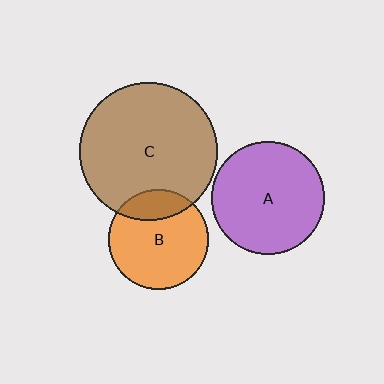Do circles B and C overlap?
Yes.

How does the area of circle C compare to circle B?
Approximately 1.9 times.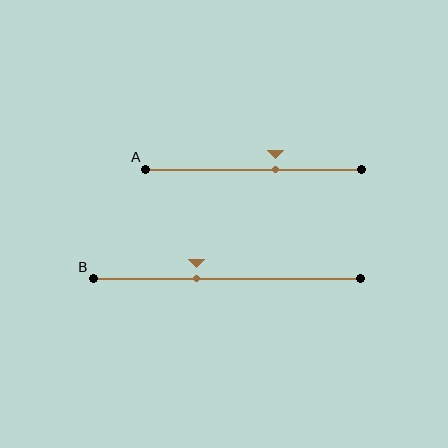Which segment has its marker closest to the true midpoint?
Segment A has its marker closest to the true midpoint.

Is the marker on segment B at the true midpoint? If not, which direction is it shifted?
No, the marker on segment B is shifted to the left by about 12% of the segment length.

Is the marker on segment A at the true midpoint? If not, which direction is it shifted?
No, the marker on segment A is shifted to the right by about 10% of the segment length.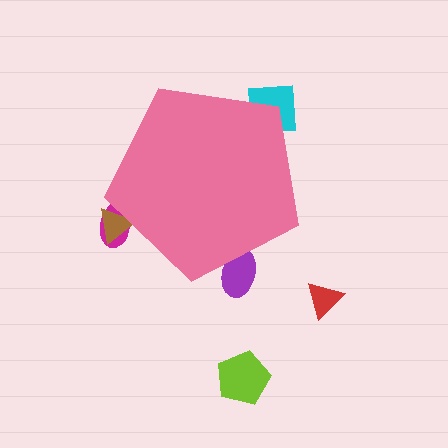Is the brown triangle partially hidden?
Yes, the brown triangle is partially hidden behind the pink pentagon.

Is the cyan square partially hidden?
Yes, the cyan square is partially hidden behind the pink pentagon.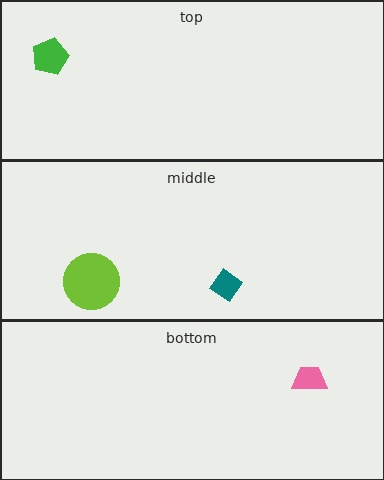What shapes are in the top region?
The green pentagon.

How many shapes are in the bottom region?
1.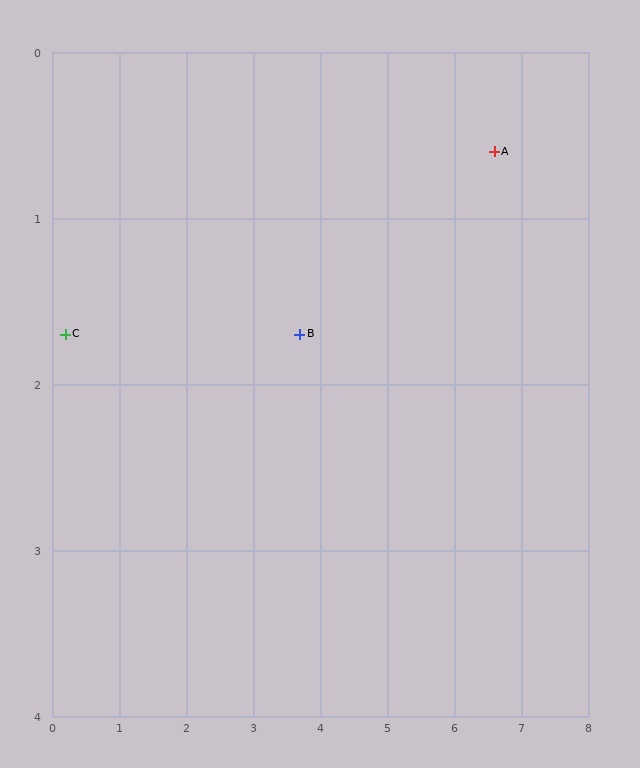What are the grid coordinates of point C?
Point C is at approximately (0.2, 1.7).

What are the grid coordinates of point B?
Point B is at approximately (3.7, 1.7).